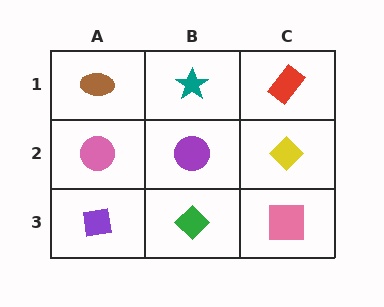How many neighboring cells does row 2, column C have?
3.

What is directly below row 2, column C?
A pink square.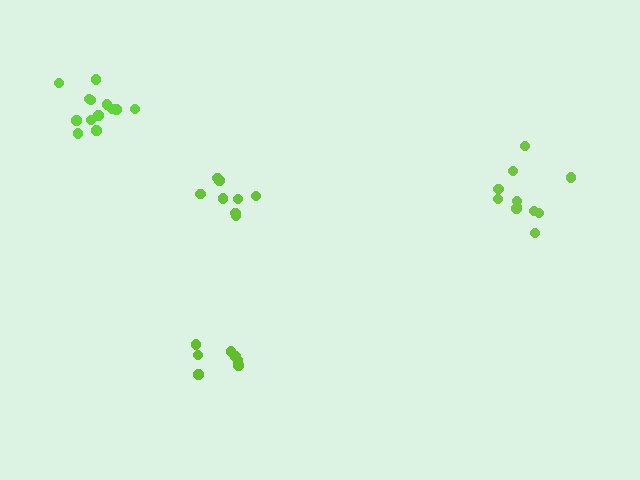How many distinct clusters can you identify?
There are 4 distinct clusters.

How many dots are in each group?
Group 1: 7 dots, Group 2: 13 dots, Group 3: 11 dots, Group 4: 8 dots (39 total).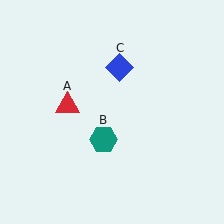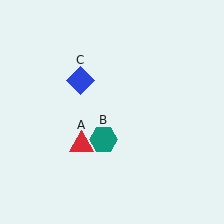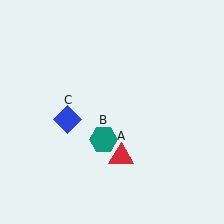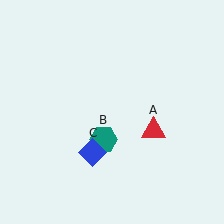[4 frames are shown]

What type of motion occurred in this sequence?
The red triangle (object A), blue diamond (object C) rotated counterclockwise around the center of the scene.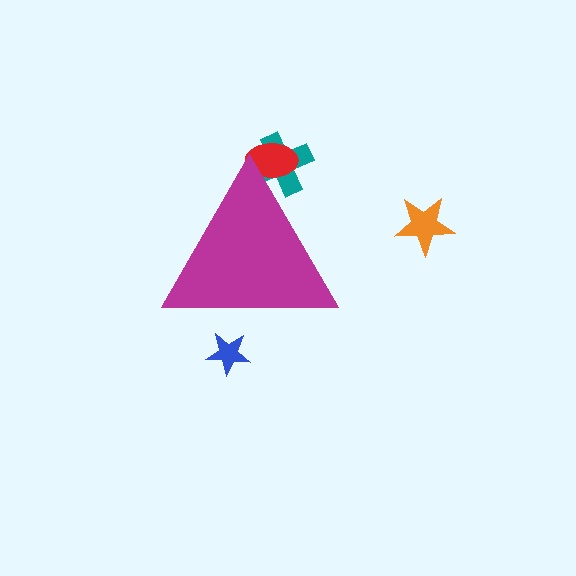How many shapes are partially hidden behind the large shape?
3 shapes are partially hidden.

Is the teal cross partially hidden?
Yes, the teal cross is partially hidden behind the magenta triangle.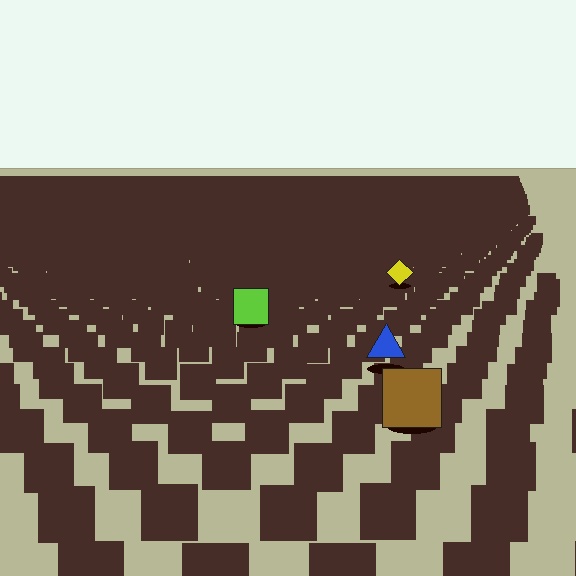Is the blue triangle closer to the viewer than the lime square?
Yes. The blue triangle is closer — you can tell from the texture gradient: the ground texture is coarser near it.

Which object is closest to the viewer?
The brown square is closest. The texture marks near it are larger and more spread out.